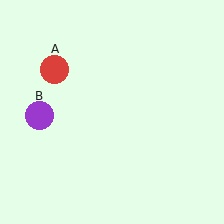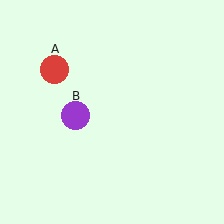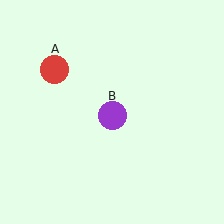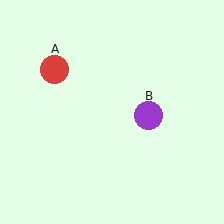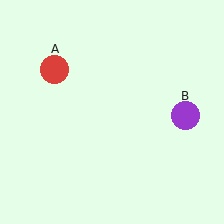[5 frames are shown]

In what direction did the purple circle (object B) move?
The purple circle (object B) moved right.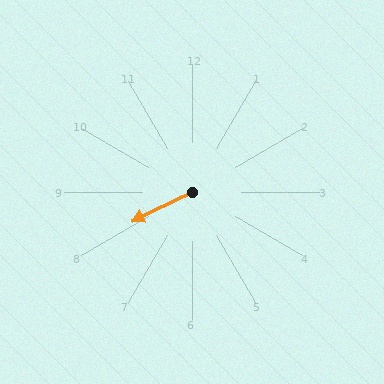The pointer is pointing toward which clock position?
Roughly 8 o'clock.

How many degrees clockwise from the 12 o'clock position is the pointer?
Approximately 244 degrees.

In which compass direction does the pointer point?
Southwest.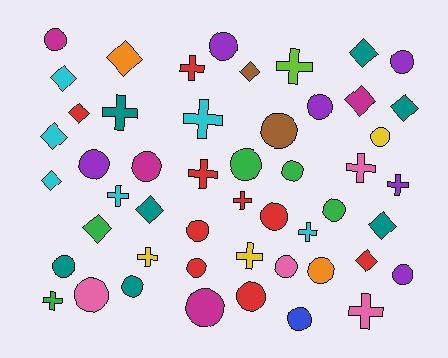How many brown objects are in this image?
There are 2 brown objects.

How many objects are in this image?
There are 50 objects.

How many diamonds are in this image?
There are 13 diamonds.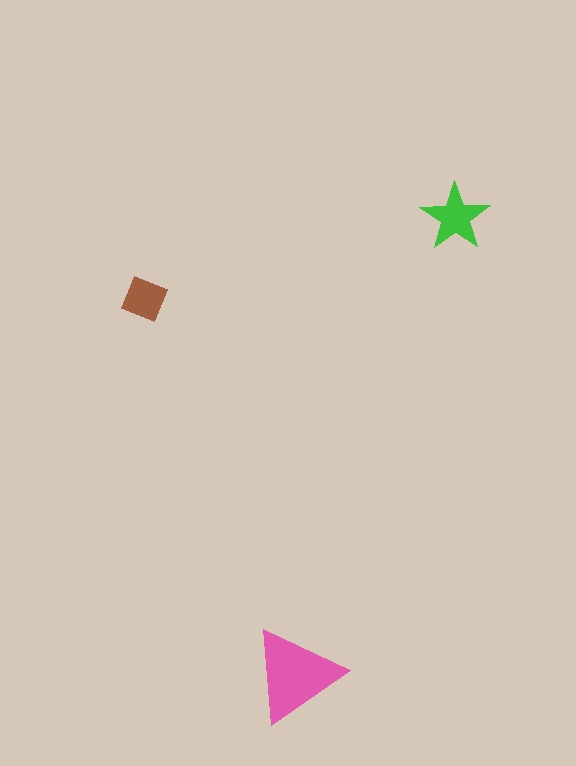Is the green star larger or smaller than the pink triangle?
Smaller.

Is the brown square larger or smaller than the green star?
Smaller.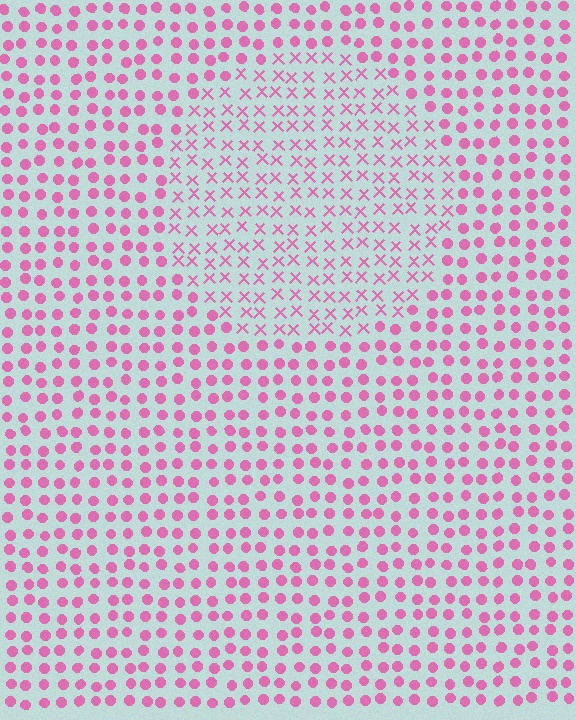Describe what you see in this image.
The image is filled with small pink elements arranged in a uniform grid. A circle-shaped region contains X marks, while the surrounding area contains circles. The boundary is defined purely by the change in element shape.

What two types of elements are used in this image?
The image uses X marks inside the circle region and circles outside it.